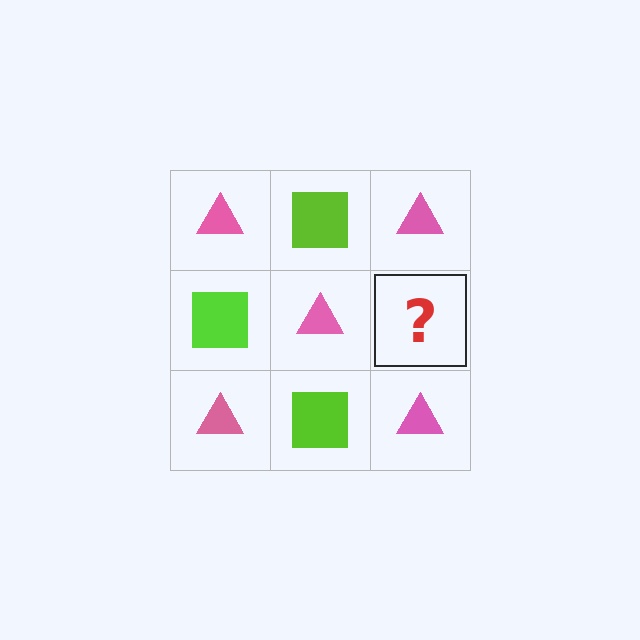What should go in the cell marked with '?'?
The missing cell should contain a lime square.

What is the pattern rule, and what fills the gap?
The rule is that it alternates pink triangle and lime square in a checkerboard pattern. The gap should be filled with a lime square.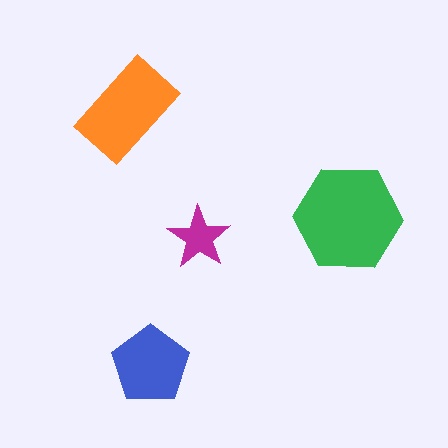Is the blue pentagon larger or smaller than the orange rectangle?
Smaller.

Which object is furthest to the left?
The orange rectangle is leftmost.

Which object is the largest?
The green hexagon.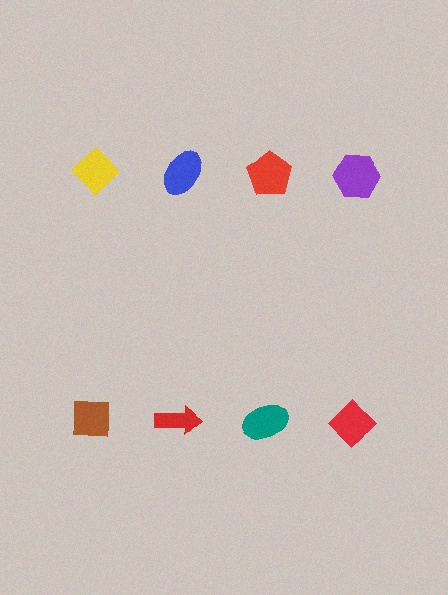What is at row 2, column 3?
A teal ellipse.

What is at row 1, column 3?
A red pentagon.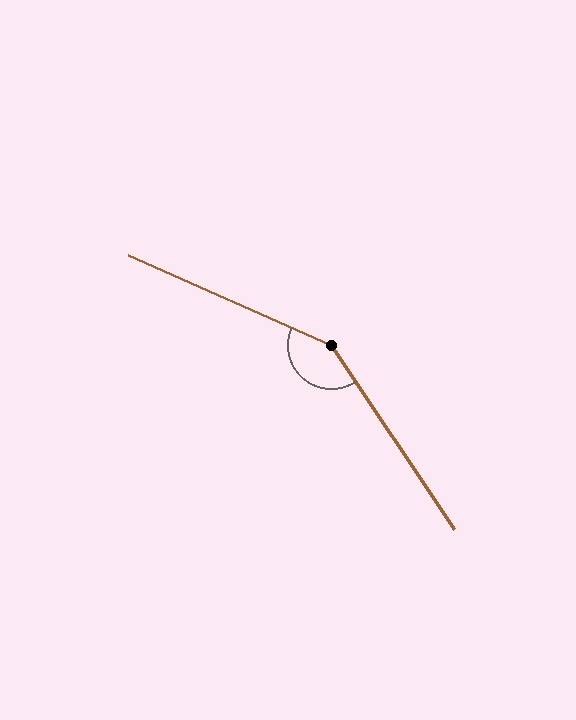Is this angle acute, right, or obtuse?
It is obtuse.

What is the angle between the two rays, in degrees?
Approximately 148 degrees.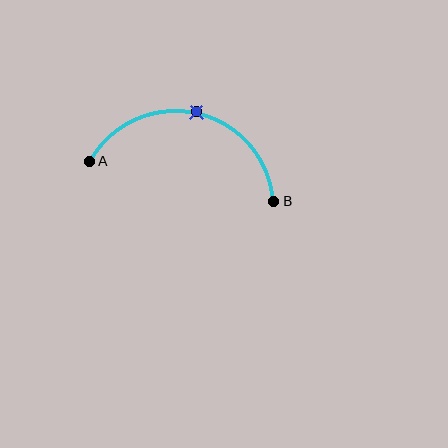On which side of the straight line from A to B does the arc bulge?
The arc bulges above the straight line connecting A and B.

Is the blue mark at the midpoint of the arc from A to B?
Yes. The blue mark lies on the arc at equal arc-length from both A and B — it is the arc midpoint.